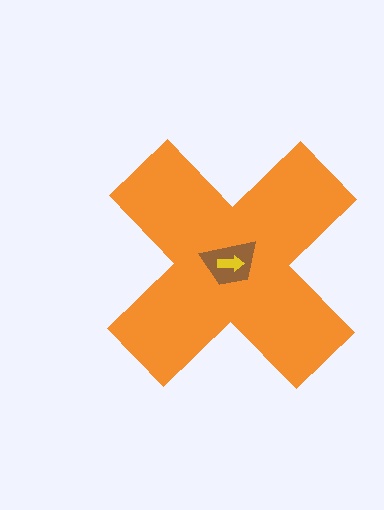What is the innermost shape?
The yellow arrow.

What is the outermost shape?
The orange cross.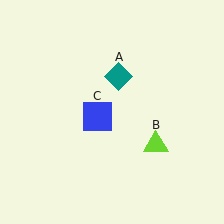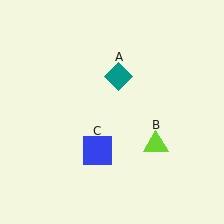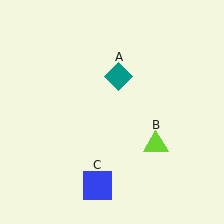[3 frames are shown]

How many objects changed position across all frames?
1 object changed position: blue square (object C).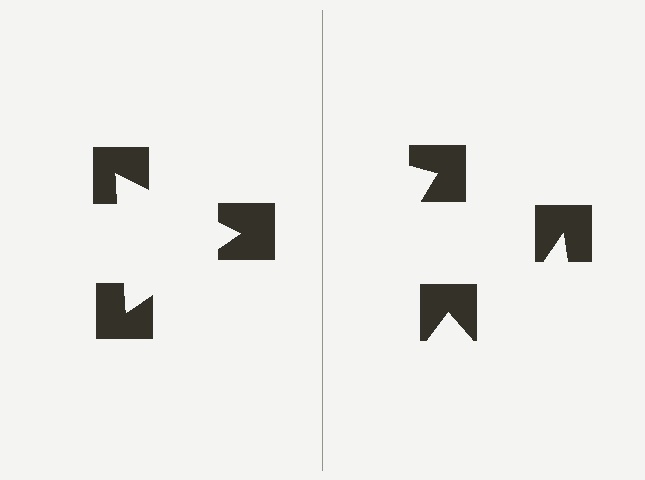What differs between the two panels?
The notched squares are positioned identically on both sides; only the wedge orientations differ. On the left they align to a triangle; on the right they are misaligned.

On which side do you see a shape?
An illusory triangle appears on the left side. On the right side the wedge cuts are rotated, so no coherent shape forms.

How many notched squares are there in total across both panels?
6 — 3 on each side.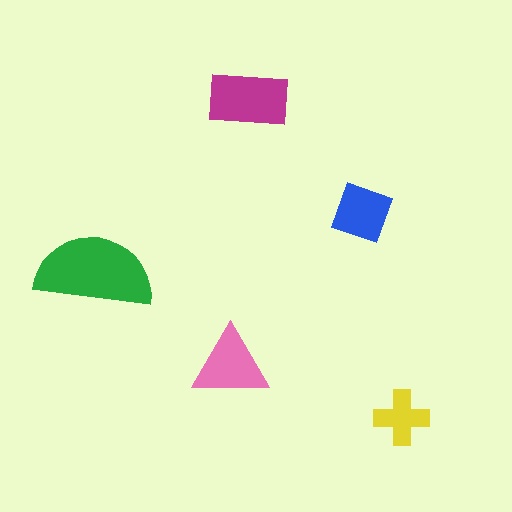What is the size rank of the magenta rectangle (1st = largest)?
2nd.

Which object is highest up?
The magenta rectangle is topmost.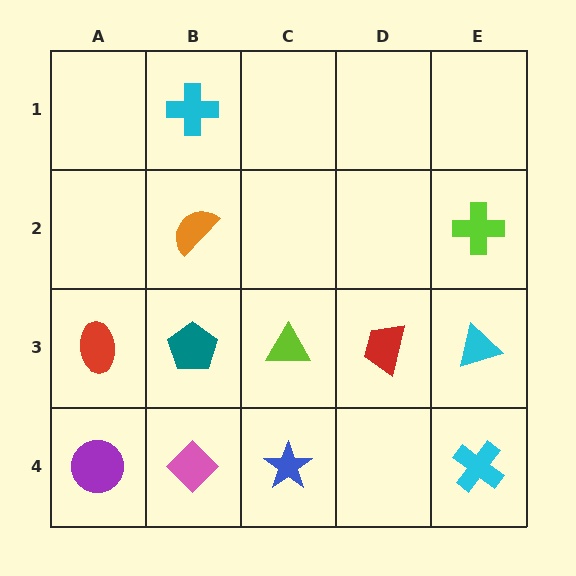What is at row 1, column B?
A cyan cross.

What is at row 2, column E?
A lime cross.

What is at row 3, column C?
A lime triangle.